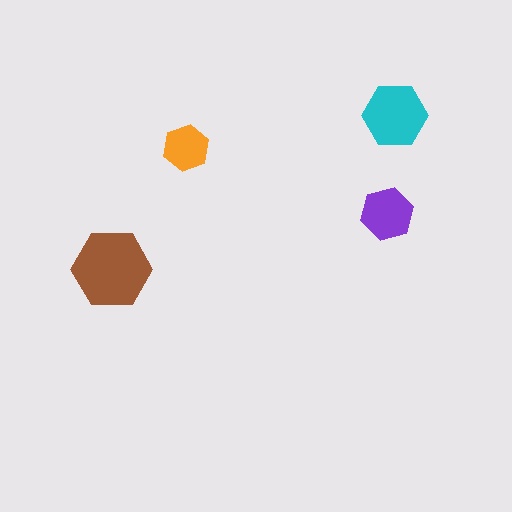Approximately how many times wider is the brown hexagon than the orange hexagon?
About 1.5 times wider.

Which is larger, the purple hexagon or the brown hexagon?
The brown one.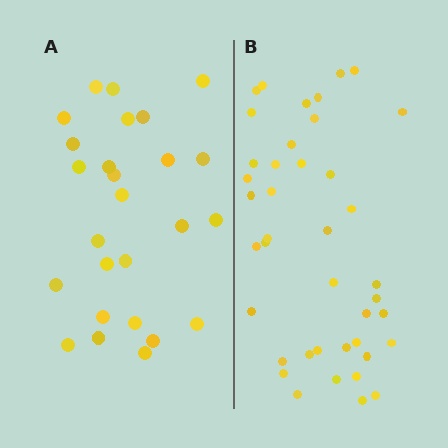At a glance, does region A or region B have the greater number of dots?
Region B (the right region) has more dots.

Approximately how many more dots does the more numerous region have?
Region B has approximately 15 more dots than region A.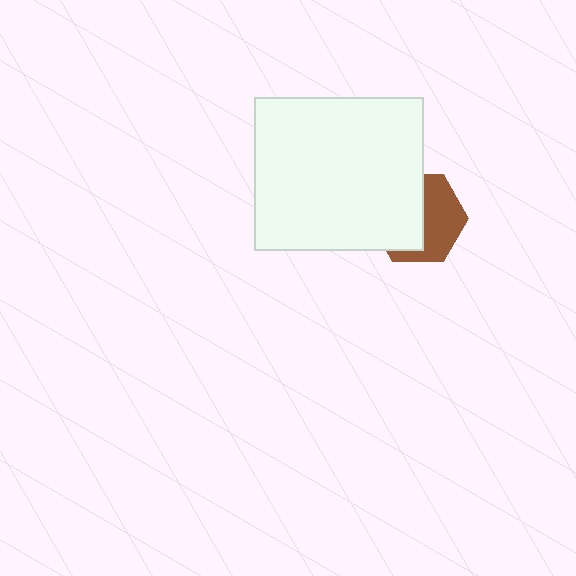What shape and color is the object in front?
The object in front is a white rectangle.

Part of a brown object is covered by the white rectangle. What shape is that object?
It is a hexagon.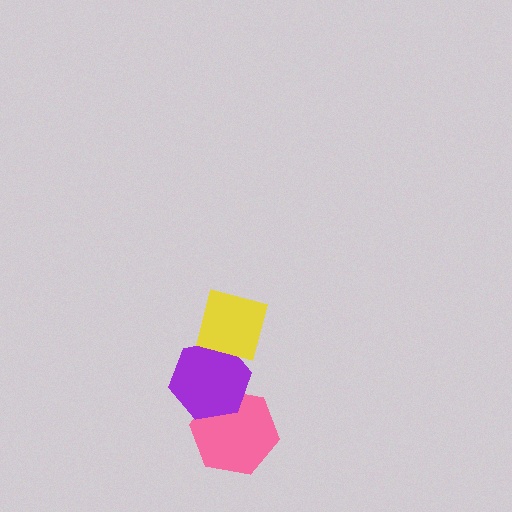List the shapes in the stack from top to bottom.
From top to bottom: the yellow square, the purple hexagon, the pink hexagon.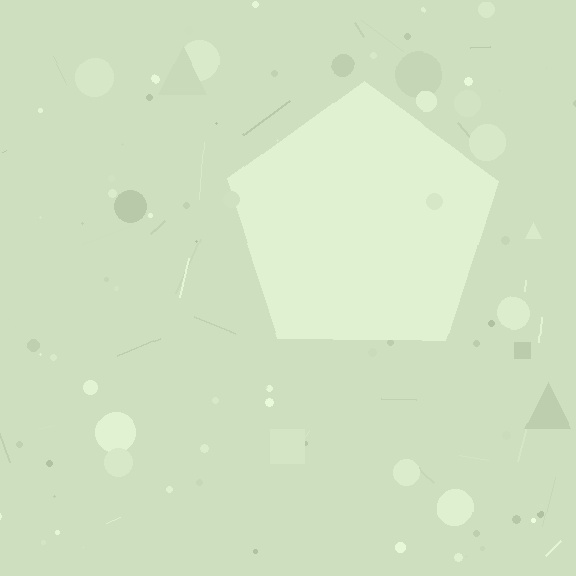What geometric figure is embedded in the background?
A pentagon is embedded in the background.